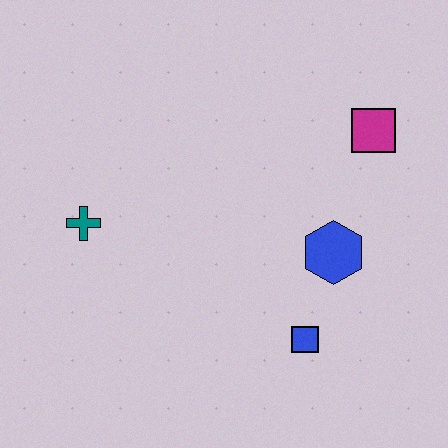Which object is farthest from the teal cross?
The magenta square is farthest from the teal cross.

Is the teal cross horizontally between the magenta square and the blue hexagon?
No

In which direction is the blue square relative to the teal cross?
The blue square is to the right of the teal cross.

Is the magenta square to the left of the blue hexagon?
No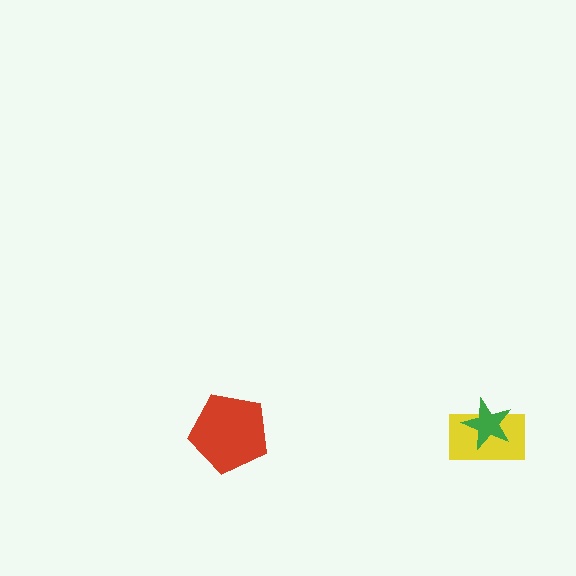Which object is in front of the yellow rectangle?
The green star is in front of the yellow rectangle.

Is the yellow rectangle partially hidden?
Yes, it is partially covered by another shape.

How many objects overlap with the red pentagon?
0 objects overlap with the red pentagon.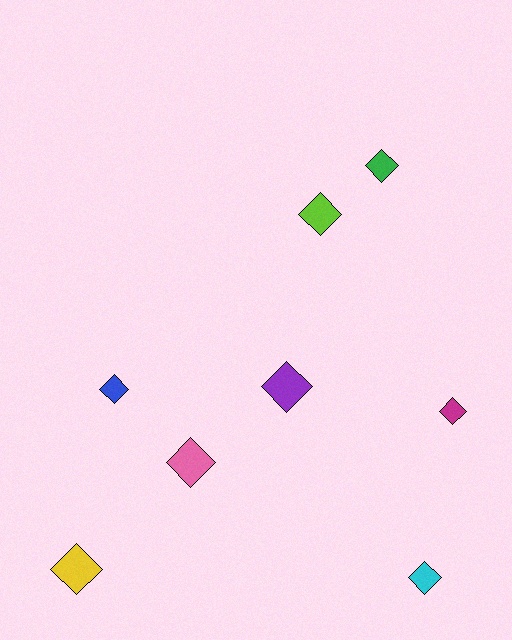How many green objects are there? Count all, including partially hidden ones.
There is 1 green object.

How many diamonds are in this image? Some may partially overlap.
There are 8 diamonds.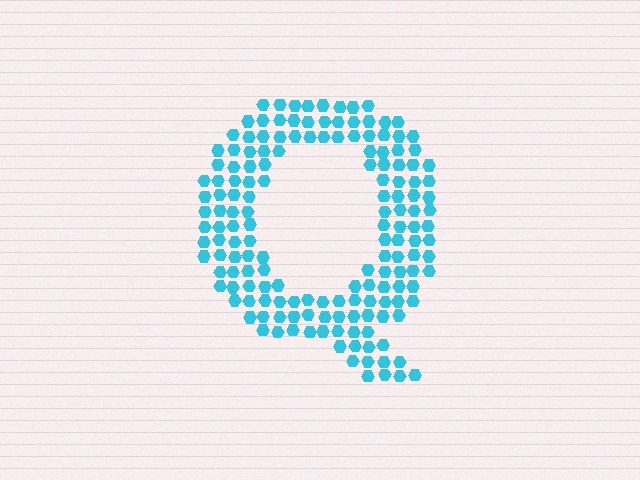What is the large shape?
The large shape is the letter Q.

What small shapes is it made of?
It is made of small hexagons.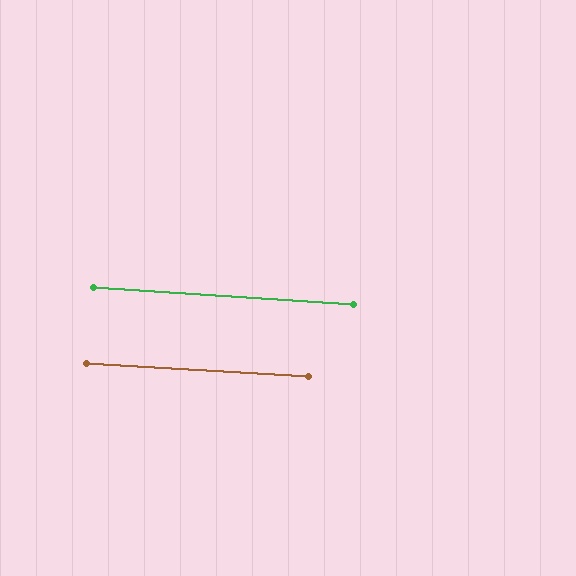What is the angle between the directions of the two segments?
Approximately 0 degrees.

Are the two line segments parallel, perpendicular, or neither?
Parallel — their directions differ by only 0.1°.